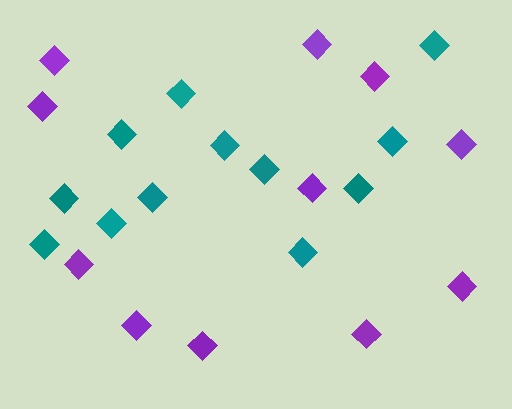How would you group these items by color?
There are 2 groups: one group of purple diamonds (11) and one group of teal diamonds (12).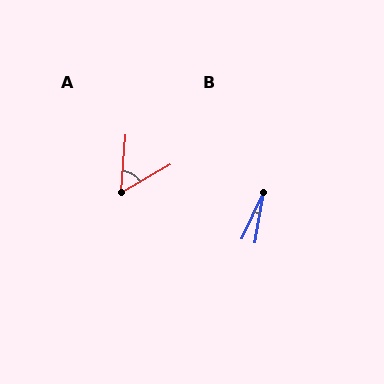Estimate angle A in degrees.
Approximately 55 degrees.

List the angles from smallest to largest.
B (16°), A (55°).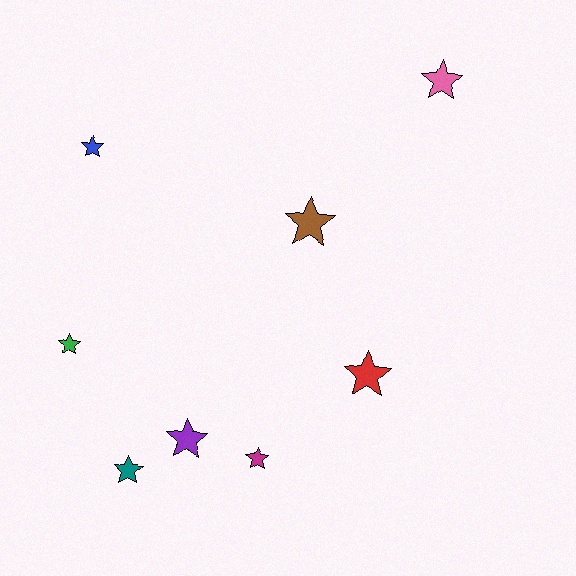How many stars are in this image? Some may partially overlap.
There are 8 stars.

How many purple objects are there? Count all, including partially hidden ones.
There is 1 purple object.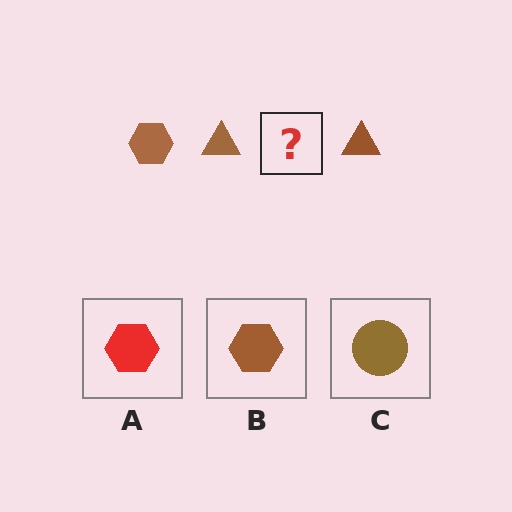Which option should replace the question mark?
Option B.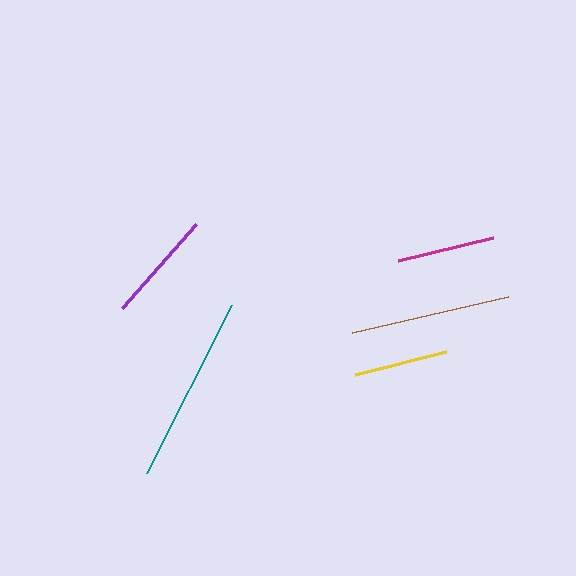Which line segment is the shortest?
The yellow line is the shortest at approximately 94 pixels.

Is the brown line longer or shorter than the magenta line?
The brown line is longer than the magenta line.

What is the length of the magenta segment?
The magenta segment is approximately 99 pixels long.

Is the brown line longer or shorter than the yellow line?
The brown line is longer than the yellow line.